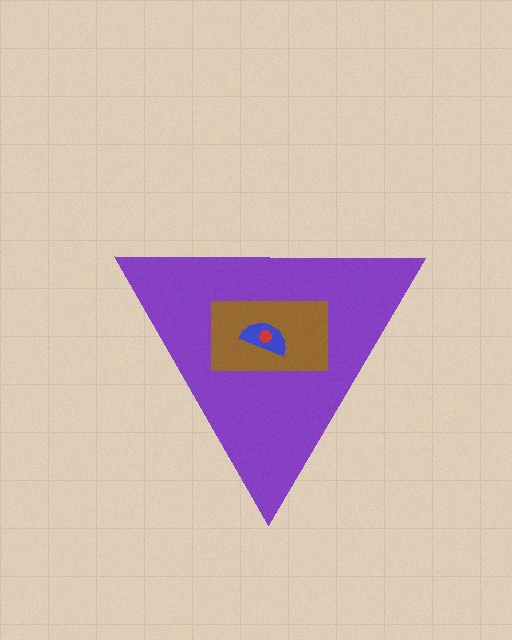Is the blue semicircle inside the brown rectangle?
Yes.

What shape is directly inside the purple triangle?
The brown rectangle.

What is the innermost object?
The red circle.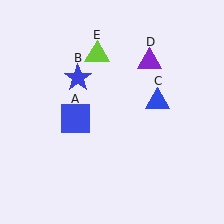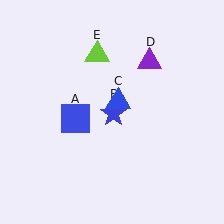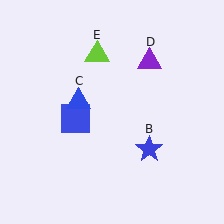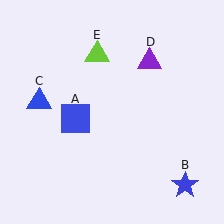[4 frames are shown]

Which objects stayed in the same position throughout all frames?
Blue square (object A) and purple triangle (object D) and lime triangle (object E) remained stationary.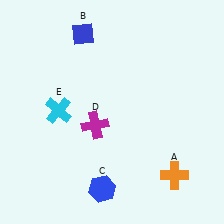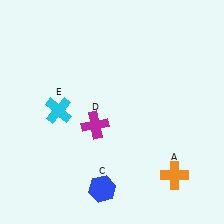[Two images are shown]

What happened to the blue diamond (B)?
The blue diamond (B) was removed in Image 2. It was in the top-left area of Image 1.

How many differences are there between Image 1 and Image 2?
There is 1 difference between the two images.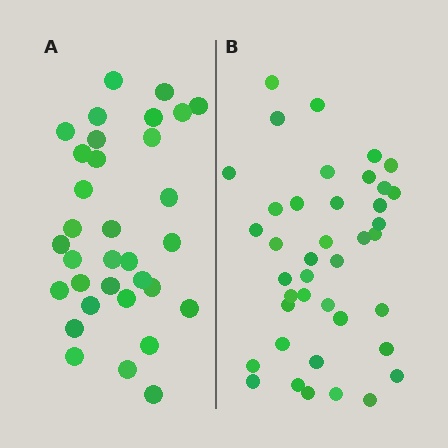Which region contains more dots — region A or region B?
Region B (the right region) has more dots.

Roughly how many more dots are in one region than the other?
Region B has roughly 8 or so more dots than region A.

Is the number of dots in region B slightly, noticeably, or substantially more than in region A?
Region B has only slightly more — the two regions are fairly close. The ratio is roughly 1.2 to 1.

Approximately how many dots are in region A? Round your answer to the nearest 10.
About 30 dots. (The exact count is 33, which rounds to 30.)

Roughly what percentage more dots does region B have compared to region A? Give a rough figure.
About 20% more.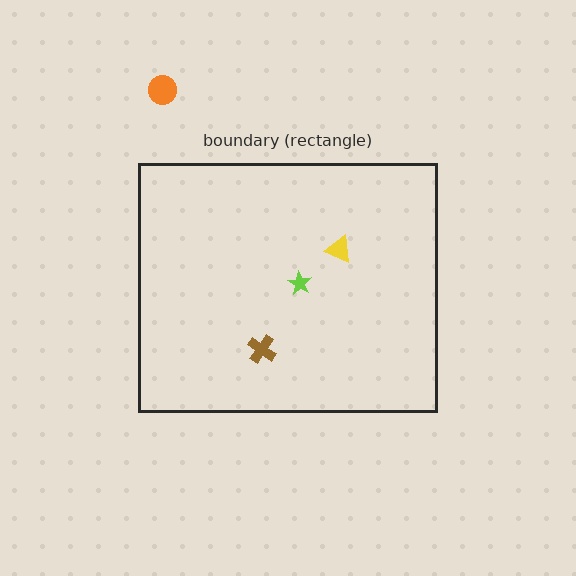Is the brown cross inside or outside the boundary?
Inside.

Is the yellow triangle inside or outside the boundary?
Inside.